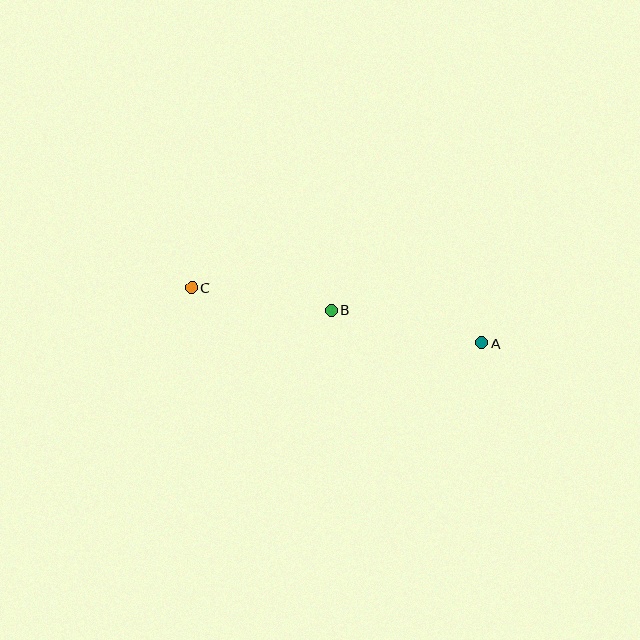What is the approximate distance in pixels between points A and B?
The distance between A and B is approximately 154 pixels.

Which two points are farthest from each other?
Points A and C are farthest from each other.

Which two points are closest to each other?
Points B and C are closest to each other.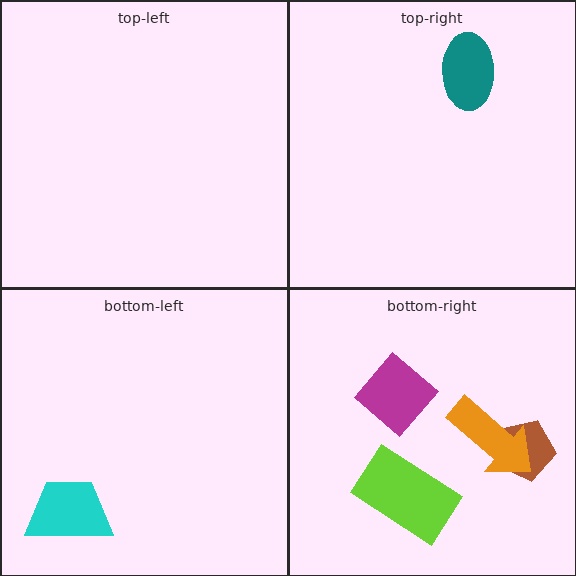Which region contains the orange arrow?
The bottom-right region.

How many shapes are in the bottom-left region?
1.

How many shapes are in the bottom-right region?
4.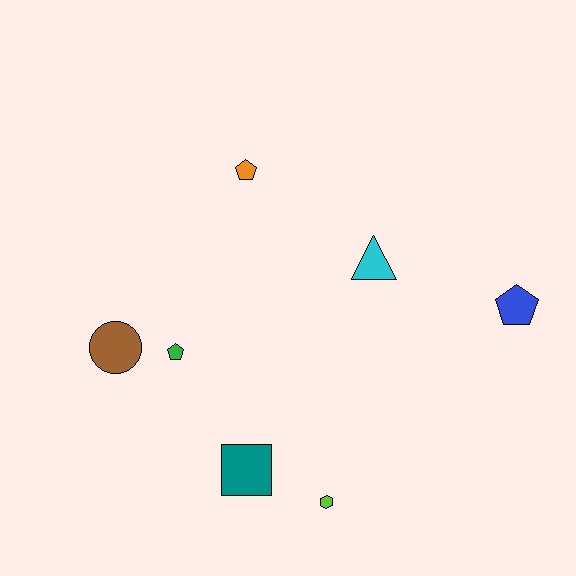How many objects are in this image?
There are 7 objects.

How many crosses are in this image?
There are no crosses.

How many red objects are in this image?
There are no red objects.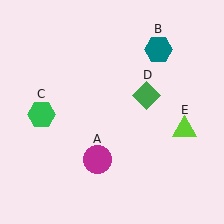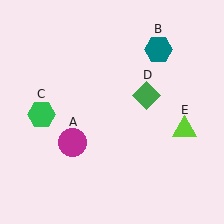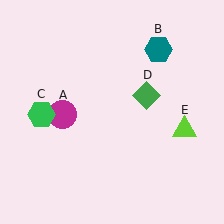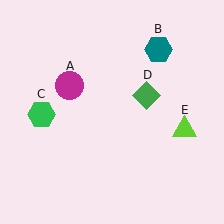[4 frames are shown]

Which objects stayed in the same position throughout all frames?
Teal hexagon (object B) and green hexagon (object C) and green diamond (object D) and lime triangle (object E) remained stationary.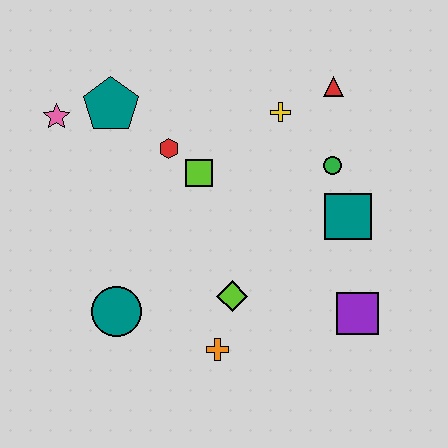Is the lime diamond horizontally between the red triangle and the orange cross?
Yes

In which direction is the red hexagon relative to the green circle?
The red hexagon is to the left of the green circle.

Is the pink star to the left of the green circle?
Yes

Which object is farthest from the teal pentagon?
The purple square is farthest from the teal pentagon.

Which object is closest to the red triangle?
The yellow cross is closest to the red triangle.